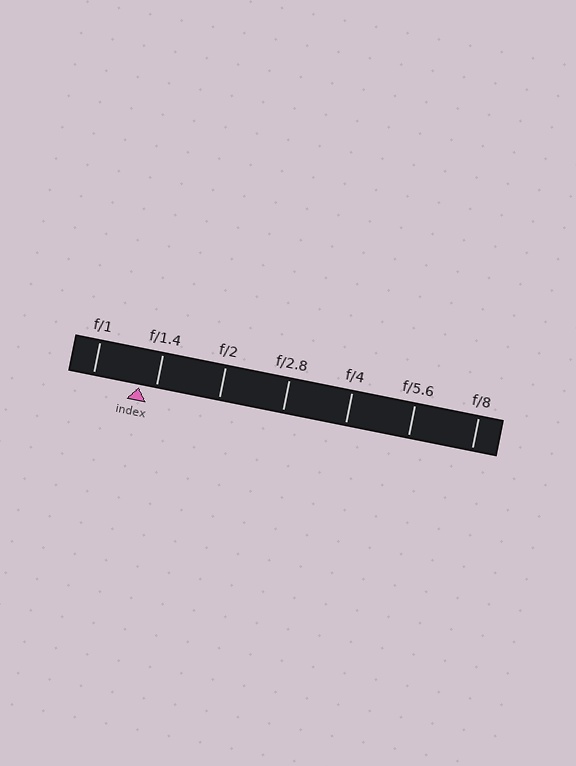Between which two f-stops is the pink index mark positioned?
The index mark is between f/1 and f/1.4.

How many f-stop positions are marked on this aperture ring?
There are 7 f-stop positions marked.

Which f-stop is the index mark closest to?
The index mark is closest to f/1.4.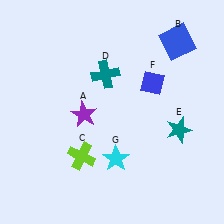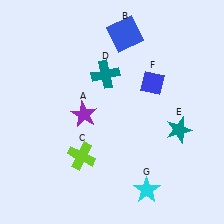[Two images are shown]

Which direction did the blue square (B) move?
The blue square (B) moved left.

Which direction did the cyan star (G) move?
The cyan star (G) moved down.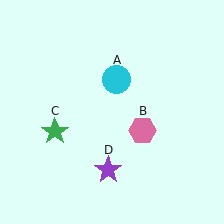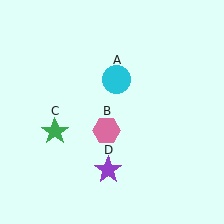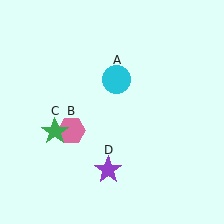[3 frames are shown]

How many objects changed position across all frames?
1 object changed position: pink hexagon (object B).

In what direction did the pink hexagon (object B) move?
The pink hexagon (object B) moved left.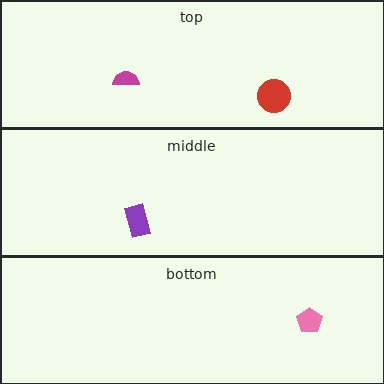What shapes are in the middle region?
The purple rectangle.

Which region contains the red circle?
The top region.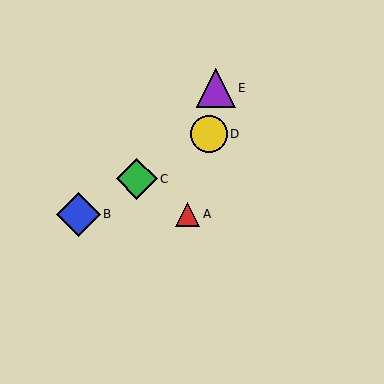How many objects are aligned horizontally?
2 objects (A, B) are aligned horizontally.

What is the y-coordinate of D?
Object D is at y≈134.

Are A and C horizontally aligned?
No, A is at y≈214 and C is at y≈179.